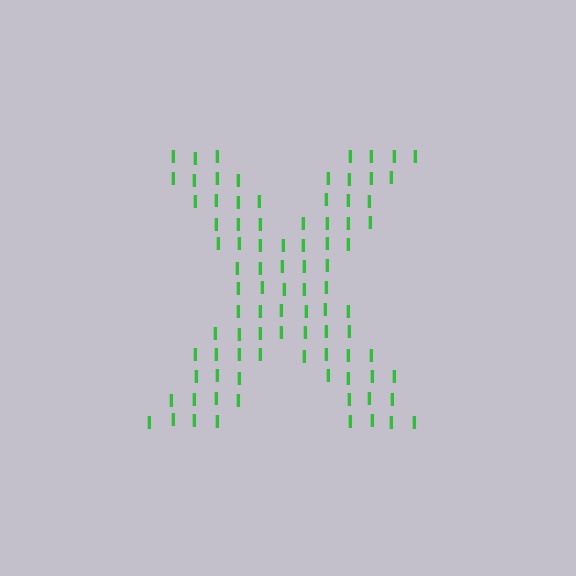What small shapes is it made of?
It is made of small letter I's.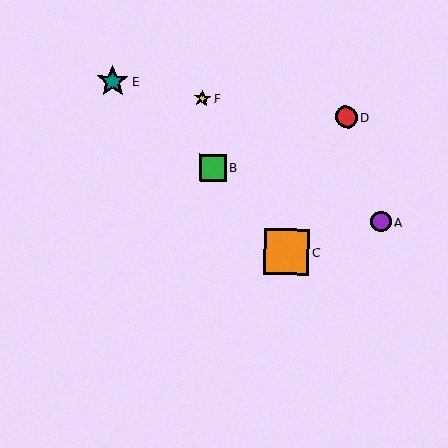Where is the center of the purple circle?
The center of the purple circle is at (381, 222).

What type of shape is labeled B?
Shape B is a green square.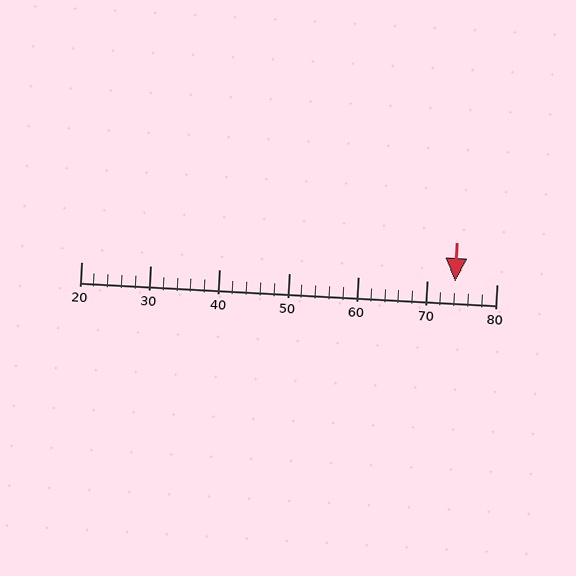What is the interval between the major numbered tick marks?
The major tick marks are spaced 10 units apart.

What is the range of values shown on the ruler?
The ruler shows values from 20 to 80.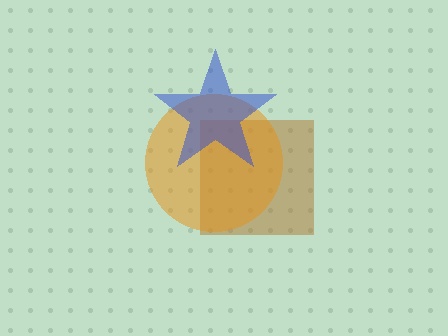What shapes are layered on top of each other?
The layered shapes are: a brown square, an orange circle, a blue star.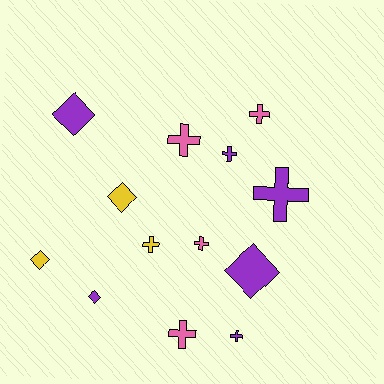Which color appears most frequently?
Purple, with 6 objects.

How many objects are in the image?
There are 13 objects.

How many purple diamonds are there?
There are 3 purple diamonds.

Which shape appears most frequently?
Cross, with 8 objects.